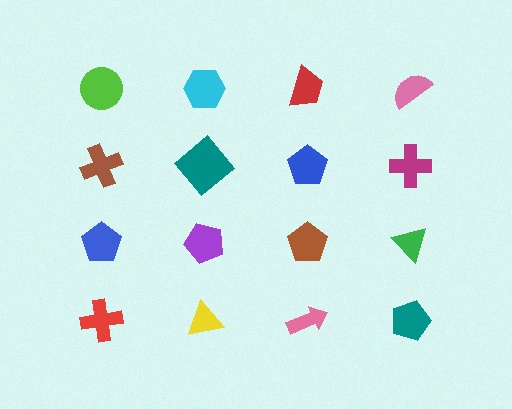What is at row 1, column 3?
A red trapezoid.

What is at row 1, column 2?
A cyan hexagon.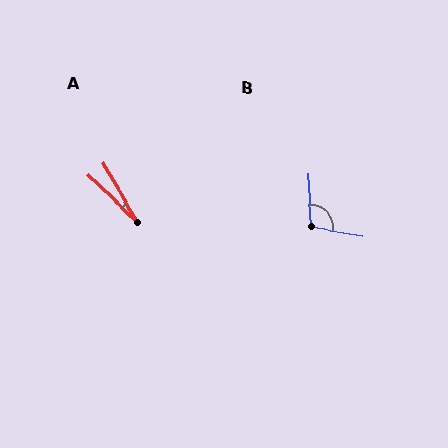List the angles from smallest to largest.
A (16°), B (103°).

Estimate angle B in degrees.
Approximately 103 degrees.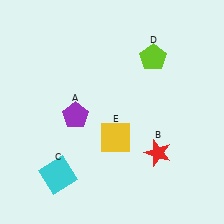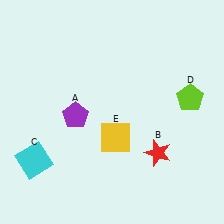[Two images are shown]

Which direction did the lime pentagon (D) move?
The lime pentagon (D) moved down.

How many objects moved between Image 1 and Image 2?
2 objects moved between the two images.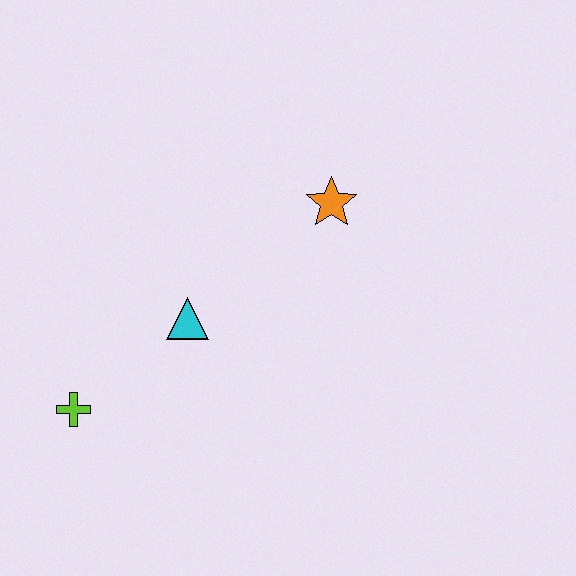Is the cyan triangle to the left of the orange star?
Yes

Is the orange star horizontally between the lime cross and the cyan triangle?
No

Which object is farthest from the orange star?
The lime cross is farthest from the orange star.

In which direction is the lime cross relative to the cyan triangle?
The lime cross is to the left of the cyan triangle.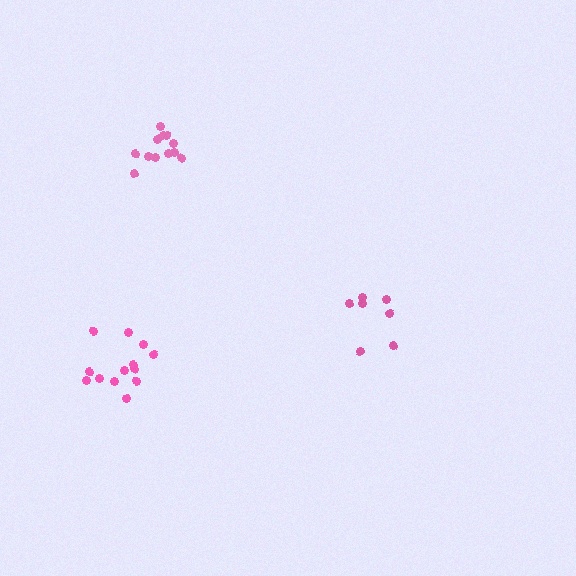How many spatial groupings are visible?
There are 3 spatial groupings.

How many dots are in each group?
Group 1: 13 dots, Group 2: 7 dots, Group 3: 12 dots (32 total).